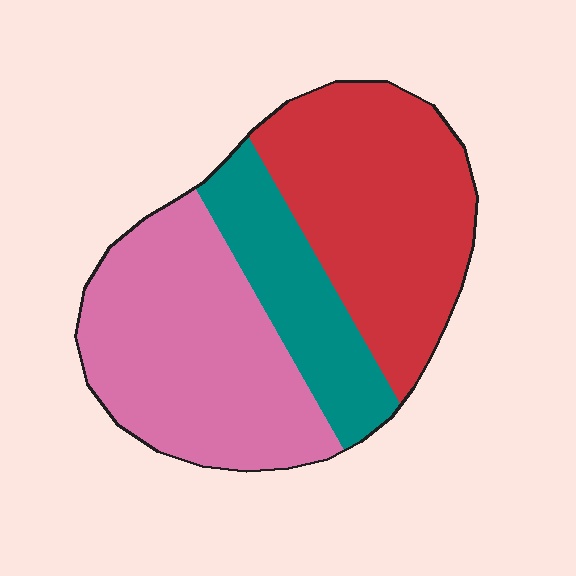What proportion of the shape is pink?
Pink covers 41% of the shape.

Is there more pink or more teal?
Pink.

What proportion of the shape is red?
Red covers around 40% of the shape.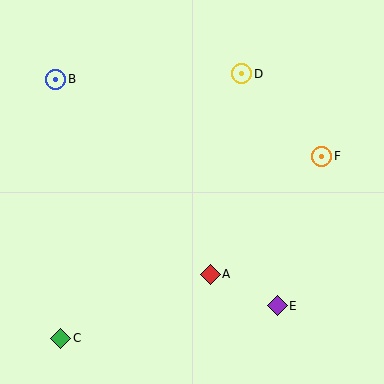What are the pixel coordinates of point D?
Point D is at (242, 74).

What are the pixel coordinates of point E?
Point E is at (277, 306).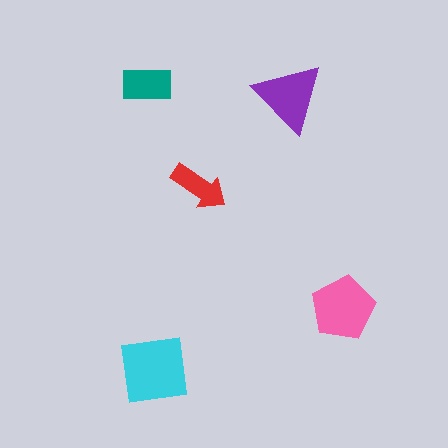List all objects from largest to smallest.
The cyan square, the pink pentagon, the purple triangle, the teal rectangle, the red arrow.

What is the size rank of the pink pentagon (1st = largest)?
2nd.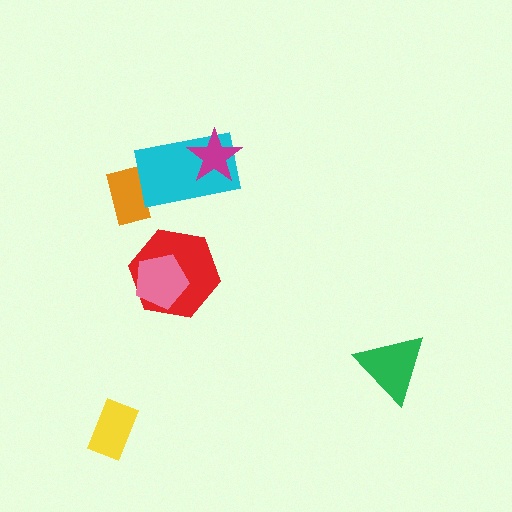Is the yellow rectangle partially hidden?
No, no other shape covers it.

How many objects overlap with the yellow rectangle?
0 objects overlap with the yellow rectangle.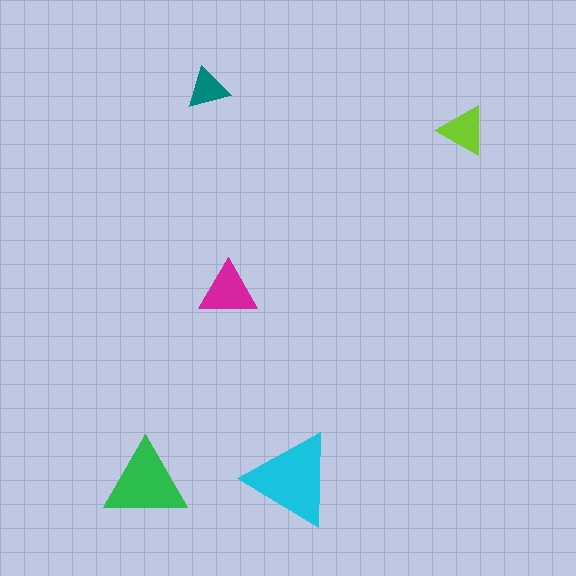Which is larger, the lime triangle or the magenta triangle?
The magenta one.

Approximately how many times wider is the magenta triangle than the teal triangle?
About 1.5 times wider.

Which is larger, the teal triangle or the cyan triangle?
The cyan one.